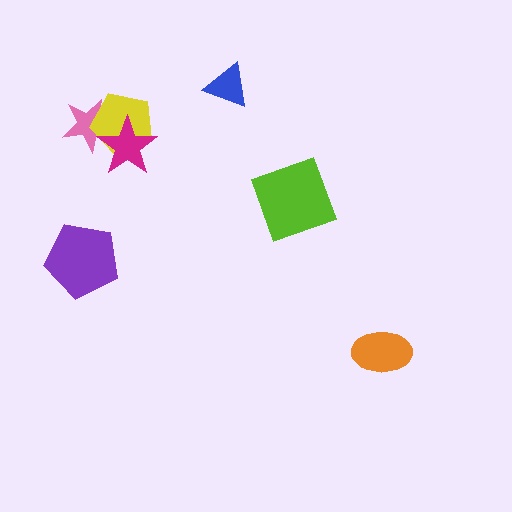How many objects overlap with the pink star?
2 objects overlap with the pink star.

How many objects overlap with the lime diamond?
0 objects overlap with the lime diamond.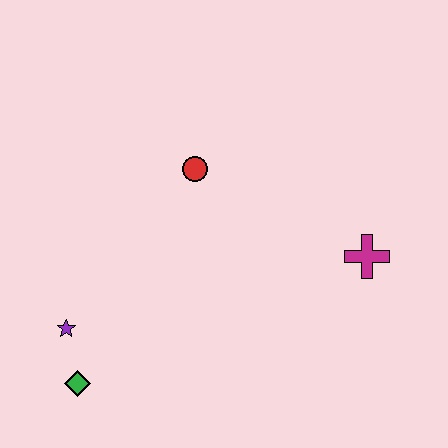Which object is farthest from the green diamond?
The magenta cross is farthest from the green diamond.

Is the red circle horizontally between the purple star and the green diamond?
No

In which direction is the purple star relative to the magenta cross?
The purple star is to the left of the magenta cross.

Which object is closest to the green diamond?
The purple star is closest to the green diamond.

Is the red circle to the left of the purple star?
No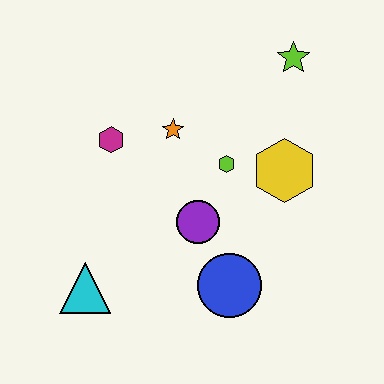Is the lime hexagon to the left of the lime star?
Yes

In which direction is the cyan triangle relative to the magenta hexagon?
The cyan triangle is below the magenta hexagon.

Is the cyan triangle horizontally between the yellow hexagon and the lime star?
No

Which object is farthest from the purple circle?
The lime star is farthest from the purple circle.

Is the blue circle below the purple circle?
Yes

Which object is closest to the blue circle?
The purple circle is closest to the blue circle.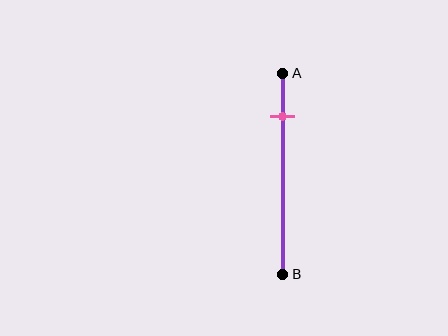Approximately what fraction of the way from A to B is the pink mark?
The pink mark is approximately 20% of the way from A to B.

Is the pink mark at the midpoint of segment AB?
No, the mark is at about 20% from A, not at the 50% midpoint.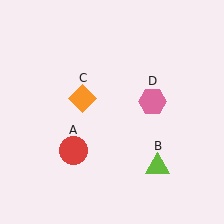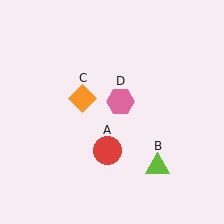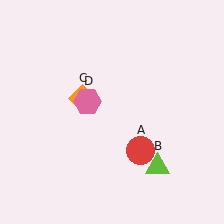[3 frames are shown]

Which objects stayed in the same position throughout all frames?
Lime triangle (object B) and orange diamond (object C) remained stationary.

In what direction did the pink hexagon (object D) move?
The pink hexagon (object D) moved left.